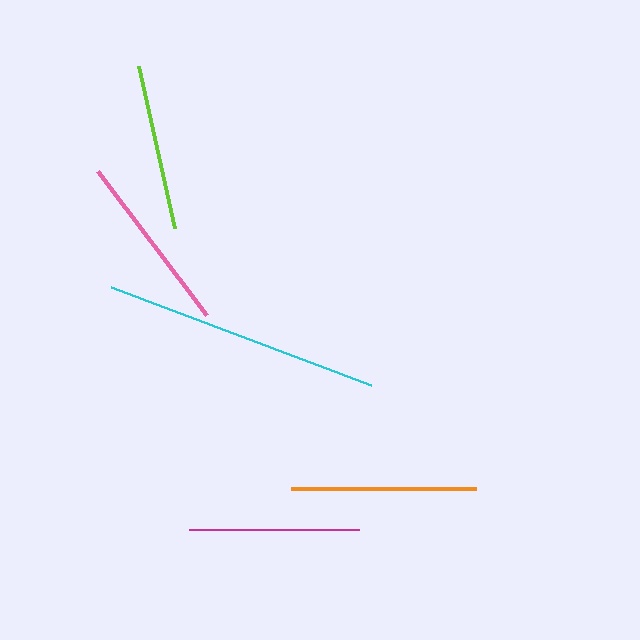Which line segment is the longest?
The cyan line is the longest at approximately 278 pixels.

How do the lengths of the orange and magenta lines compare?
The orange and magenta lines are approximately the same length.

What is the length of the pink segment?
The pink segment is approximately 180 pixels long.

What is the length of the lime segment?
The lime segment is approximately 167 pixels long.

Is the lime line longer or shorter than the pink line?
The pink line is longer than the lime line.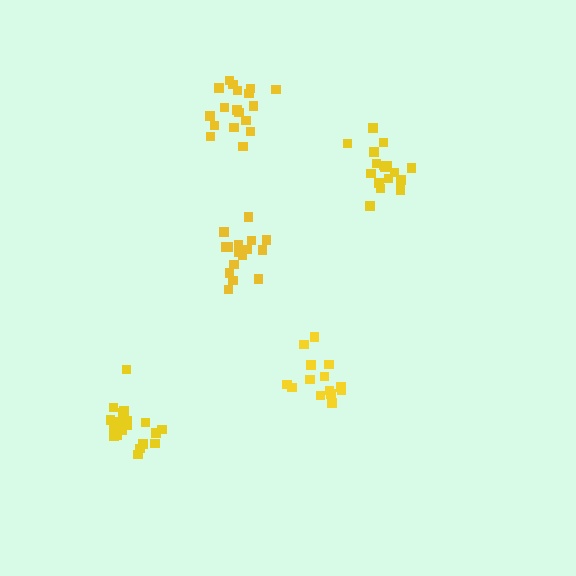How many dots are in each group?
Group 1: 20 dots, Group 2: 14 dots, Group 3: 17 dots, Group 4: 16 dots, Group 5: 18 dots (85 total).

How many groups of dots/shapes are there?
There are 5 groups.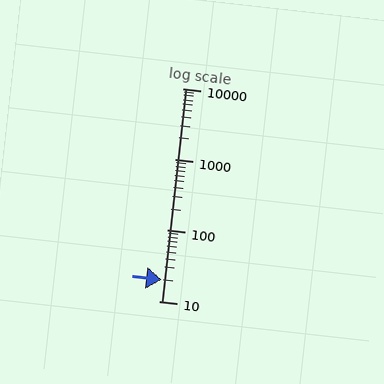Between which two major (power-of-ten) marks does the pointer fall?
The pointer is between 10 and 100.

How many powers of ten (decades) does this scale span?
The scale spans 3 decades, from 10 to 10000.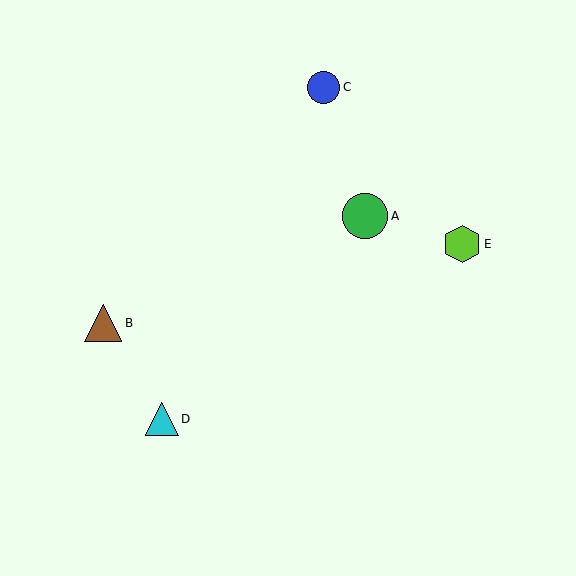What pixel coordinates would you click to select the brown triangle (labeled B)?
Click at (103, 323) to select the brown triangle B.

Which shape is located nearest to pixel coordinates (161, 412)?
The cyan triangle (labeled D) at (162, 419) is nearest to that location.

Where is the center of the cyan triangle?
The center of the cyan triangle is at (162, 419).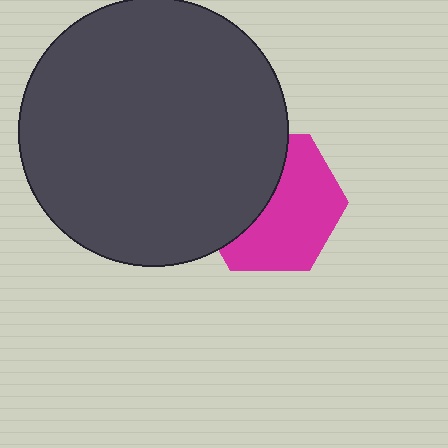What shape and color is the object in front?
The object in front is a dark gray circle.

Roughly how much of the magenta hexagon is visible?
About half of it is visible (roughly 57%).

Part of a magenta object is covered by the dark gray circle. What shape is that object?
It is a hexagon.